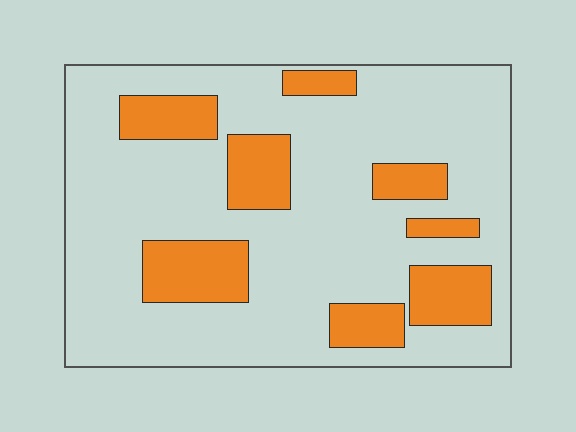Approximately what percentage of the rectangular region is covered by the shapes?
Approximately 25%.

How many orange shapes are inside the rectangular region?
8.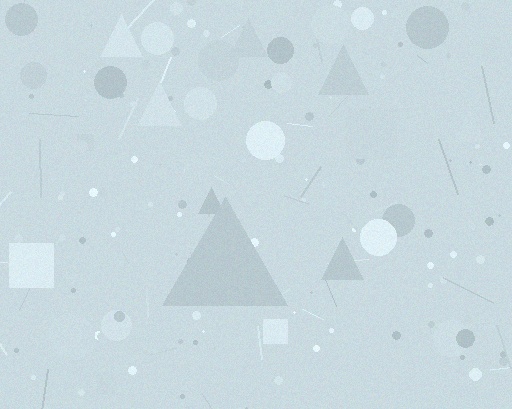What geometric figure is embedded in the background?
A triangle is embedded in the background.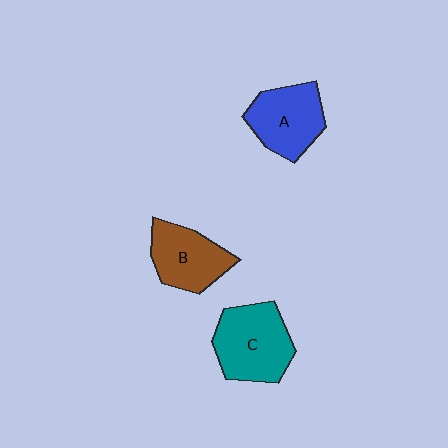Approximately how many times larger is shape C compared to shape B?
Approximately 1.3 times.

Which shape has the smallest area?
Shape B (brown).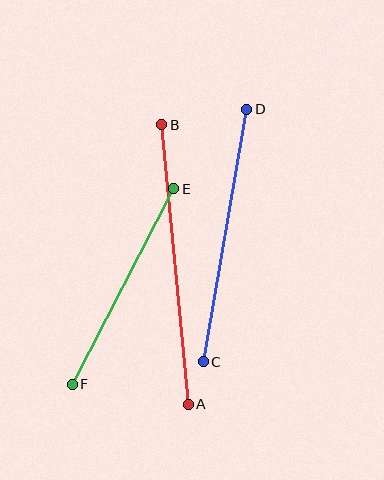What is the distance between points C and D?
The distance is approximately 256 pixels.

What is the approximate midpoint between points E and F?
The midpoint is at approximately (123, 287) pixels.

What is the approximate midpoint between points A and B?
The midpoint is at approximately (175, 265) pixels.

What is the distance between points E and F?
The distance is approximately 220 pixels.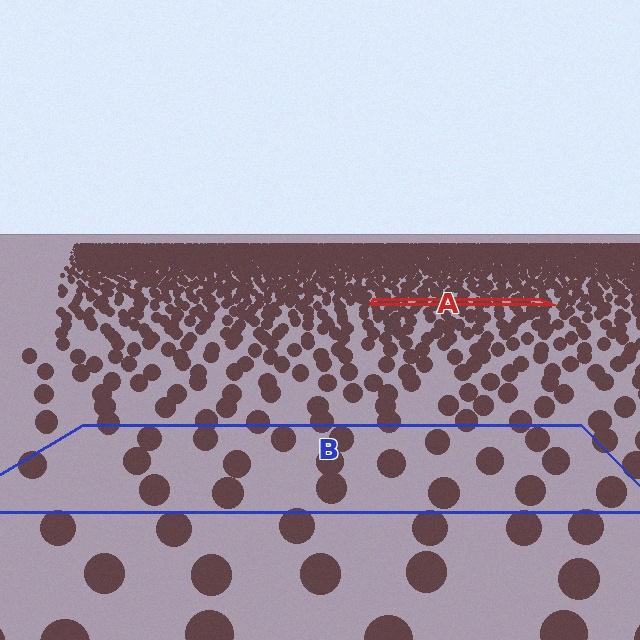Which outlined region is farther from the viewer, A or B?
Region A is farther from the viewer — the texture elements inside it appear smaller and more densely packed.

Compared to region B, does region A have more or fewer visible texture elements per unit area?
Region A has more texture elements per unit area — they are packed more densely because it is farther away.